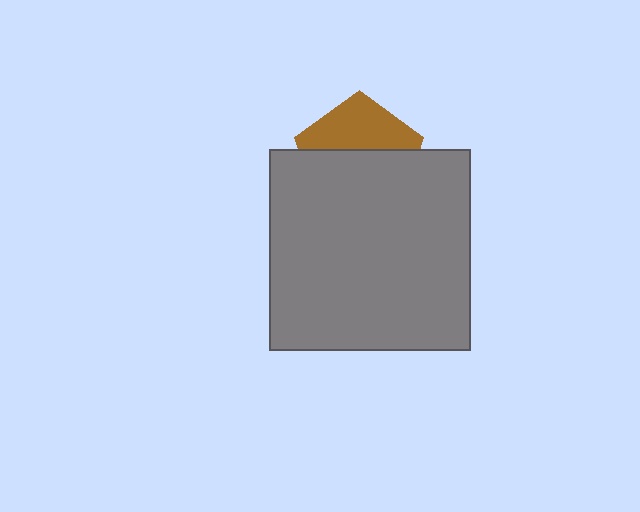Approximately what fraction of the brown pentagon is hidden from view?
Roughly 59% of the brown pentagon is hidden behind the gray square.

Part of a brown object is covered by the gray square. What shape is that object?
It is a pentagon.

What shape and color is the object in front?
The object in front is a gray square.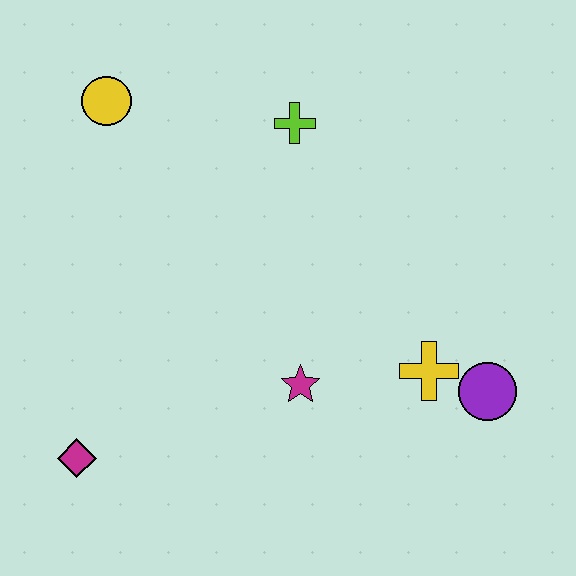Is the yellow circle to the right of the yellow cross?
No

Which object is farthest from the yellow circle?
The purple circle is farthest from the yellow circle.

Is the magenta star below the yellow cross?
Yes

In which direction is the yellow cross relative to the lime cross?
The yellow cross is below the lime cross.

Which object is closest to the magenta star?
The yellow cross is closest to the magenta star.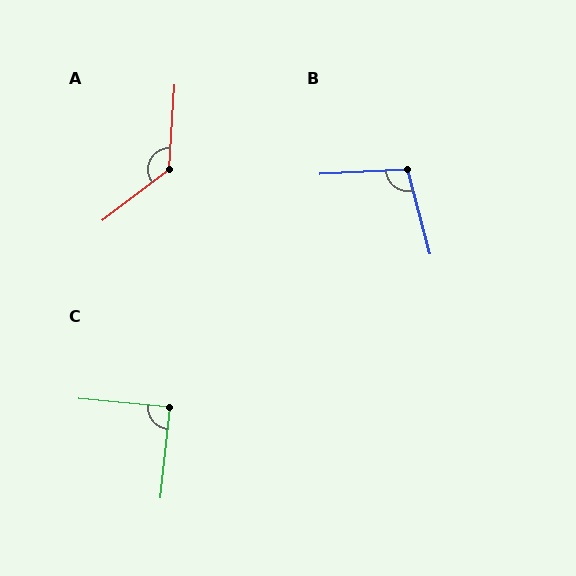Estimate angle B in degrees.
Approximately 102 degrees.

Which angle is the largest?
A, at approximately 131 degrees.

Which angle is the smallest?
C, at approximately 89 degrees.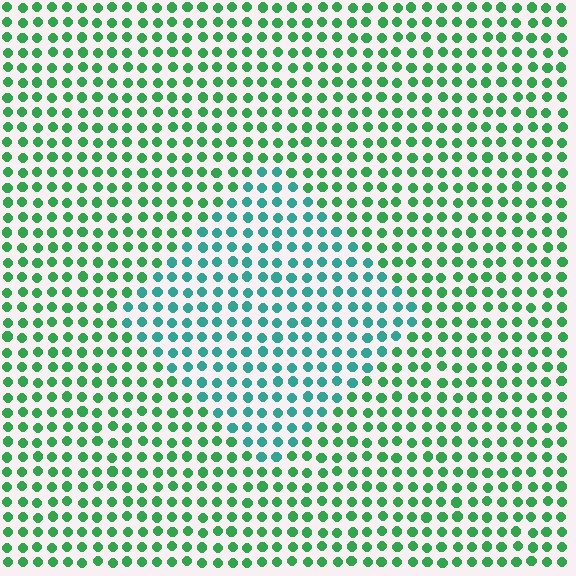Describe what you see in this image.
The image is filled with small green elements in a uniform arrangement. A diamond-shaped region is visible where the elements are tinted to a slightly different hue, forming a subtle color boundary.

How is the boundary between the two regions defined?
The boundary is defined purely by a slight shift in hue (about 37 degrees). Spacing, size, and orientation are identical on both sides.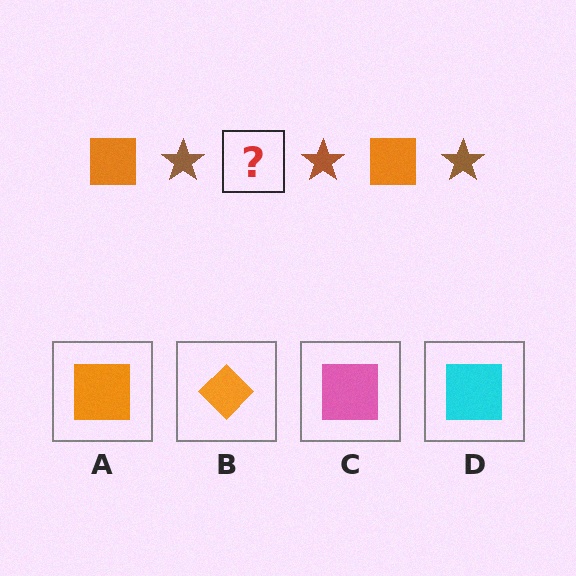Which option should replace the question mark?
Option A.